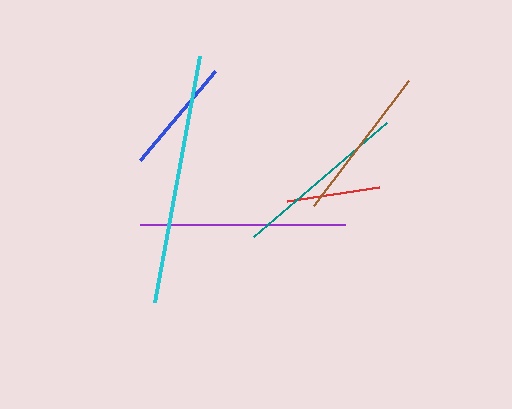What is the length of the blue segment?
The blue segment is approximately 117 pixels long.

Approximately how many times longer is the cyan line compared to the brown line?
The cyan line is approximately 1.6 times the length of the brown line.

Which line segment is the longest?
The cyan line is the longest at approximately 250 pixels.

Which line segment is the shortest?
The red line is the shortest at approximately 93 pixels.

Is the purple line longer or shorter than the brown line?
The purple line is longer than the brown line.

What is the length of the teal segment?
The teal segment is approximately 175 pixels long.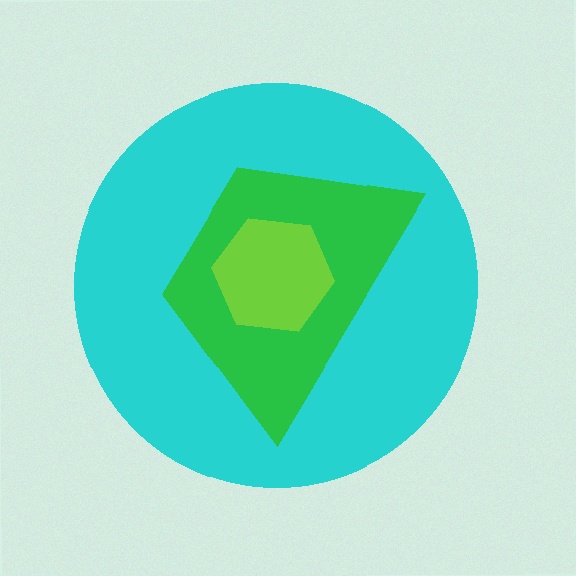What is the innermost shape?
The lime hexagon.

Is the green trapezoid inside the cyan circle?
Yes.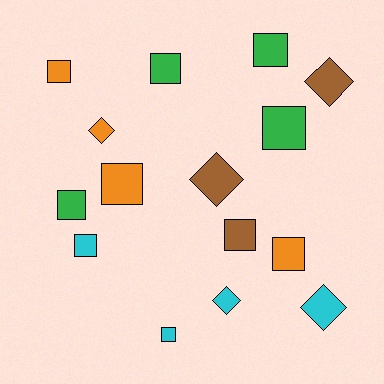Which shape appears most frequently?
Square, with 10 objects.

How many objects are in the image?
There are 15 objects.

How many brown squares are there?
There is 1 brown square.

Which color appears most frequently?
Green, with 4 objects.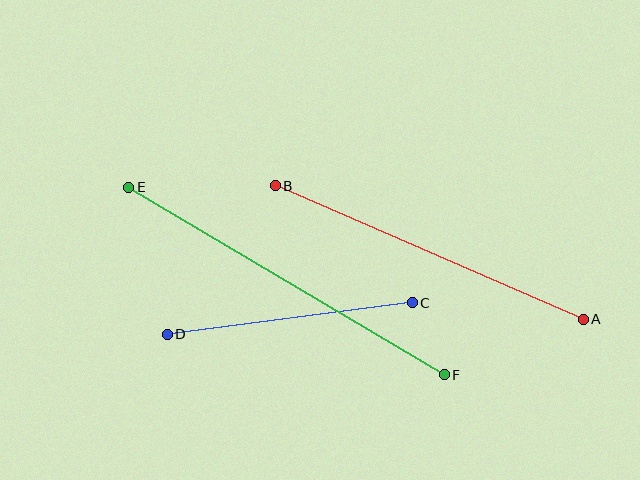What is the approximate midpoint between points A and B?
The midpoint is at approximately (429, 253) pixels.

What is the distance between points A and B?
The distance is approximately 336 pixels.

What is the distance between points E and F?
The distance is approximately 367 pixels.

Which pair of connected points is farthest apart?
Points E and F are farthest apart.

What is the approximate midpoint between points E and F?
The midpoint is at approximately (286, 281) pixels.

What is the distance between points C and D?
The distance is approximately 247 pixels.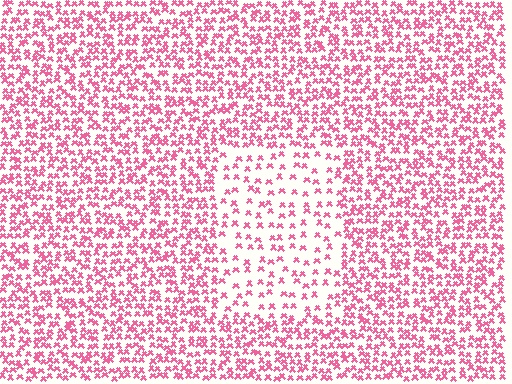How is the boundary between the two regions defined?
The boundary is defined by a change in element density (approximately 2.2x ratio). All elements are the same color, size, and shape.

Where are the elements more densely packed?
The elements are more densely packed outside the rectangle boundary.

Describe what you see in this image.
The image contains small pink elements arranged at two different densities. A rectangle-shaped region is visible where the elements are less densely packed than the surrounding area.